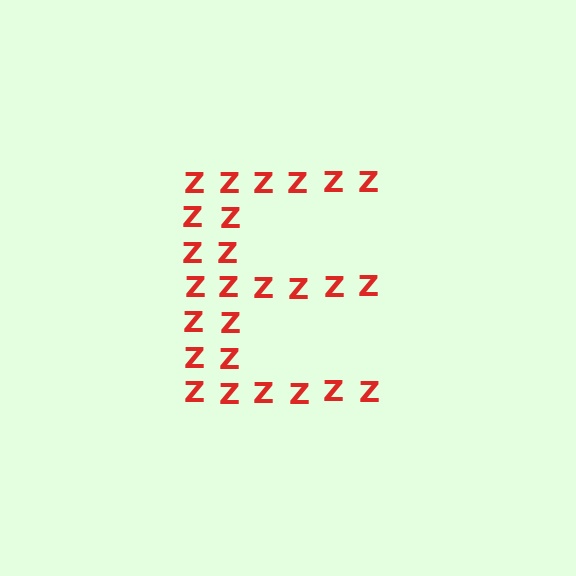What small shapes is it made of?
It is made of small letter Z's.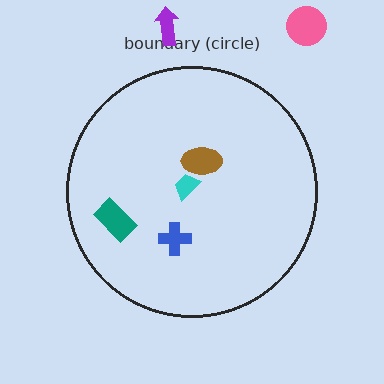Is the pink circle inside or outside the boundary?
Outside.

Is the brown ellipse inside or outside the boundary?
Inside.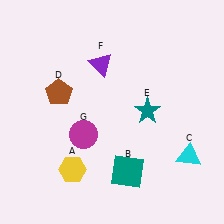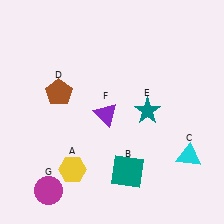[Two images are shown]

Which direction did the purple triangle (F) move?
The purple triangle (F) moved down.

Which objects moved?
The objects that moved are: the purple triangle (F), the magenta circle (G).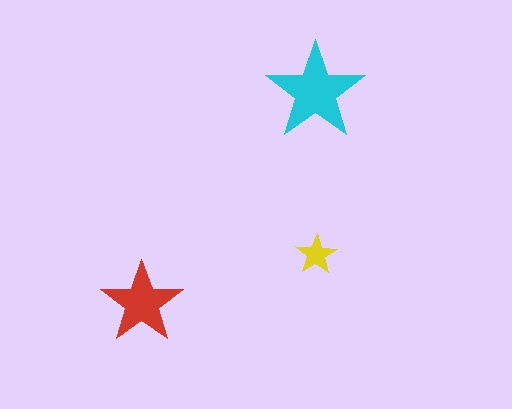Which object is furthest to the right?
The yellow star is rightmost.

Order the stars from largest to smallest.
the cyan one, the red one, the yellow one.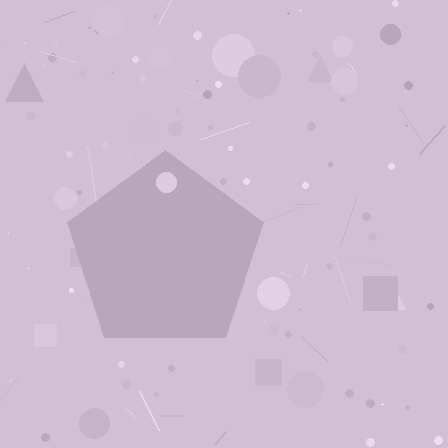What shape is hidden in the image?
A pentagon is hidden in the image.